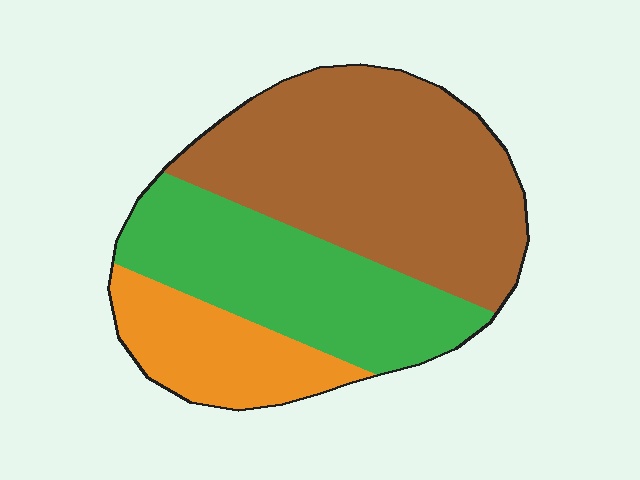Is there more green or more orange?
Green.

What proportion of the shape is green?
Green takes up between a quarter and a half of the shape.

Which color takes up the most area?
Brown, at roughly 50%.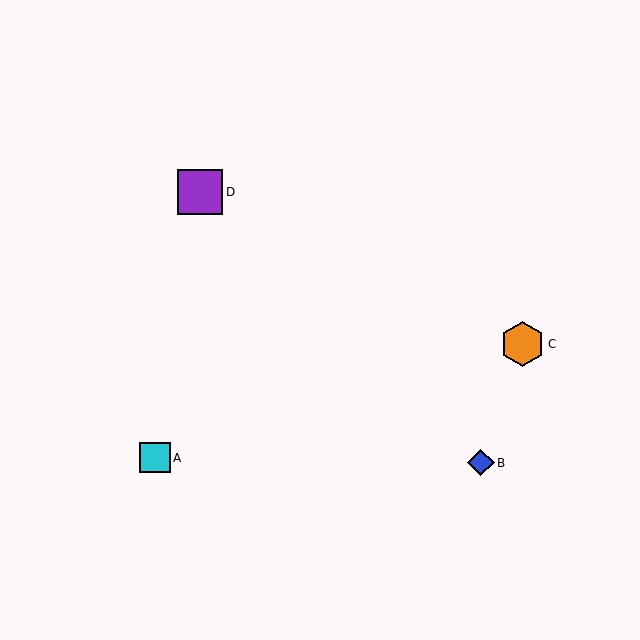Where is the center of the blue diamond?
The center of the blue diamond is at (481, 463).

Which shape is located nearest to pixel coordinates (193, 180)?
The purple square (labeled D) at (200, 192) is nearest to that location.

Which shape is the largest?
The purple square (labeled D) is the largest.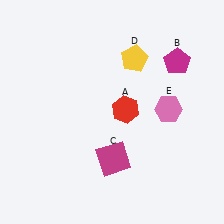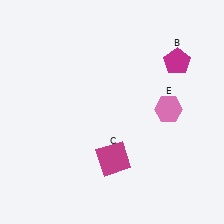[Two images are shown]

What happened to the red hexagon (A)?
The red hexagon (A) was removed in Image 2. It was in the top-right area of Image 1.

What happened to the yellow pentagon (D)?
The yellow pentagon (D) was removed in Image 2. It was in the top-right area of Image 1.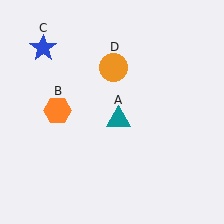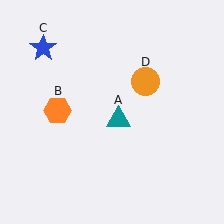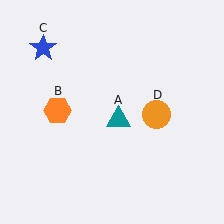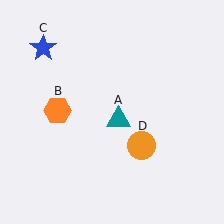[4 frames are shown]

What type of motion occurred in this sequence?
The orange circle (object D) rotated clockwise around the center of the scene.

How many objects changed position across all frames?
1 object changed position: orange circle (object D).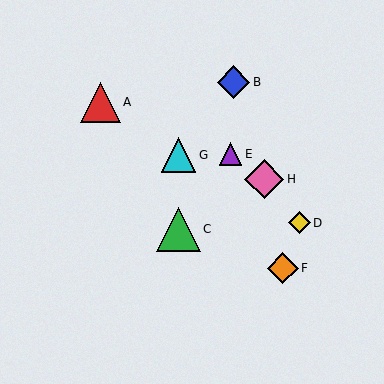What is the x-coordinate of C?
Object C is at x≈179.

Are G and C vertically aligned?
Yes, both are at x≈179.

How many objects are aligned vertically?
2 objects (C, G) are aligned vertically.